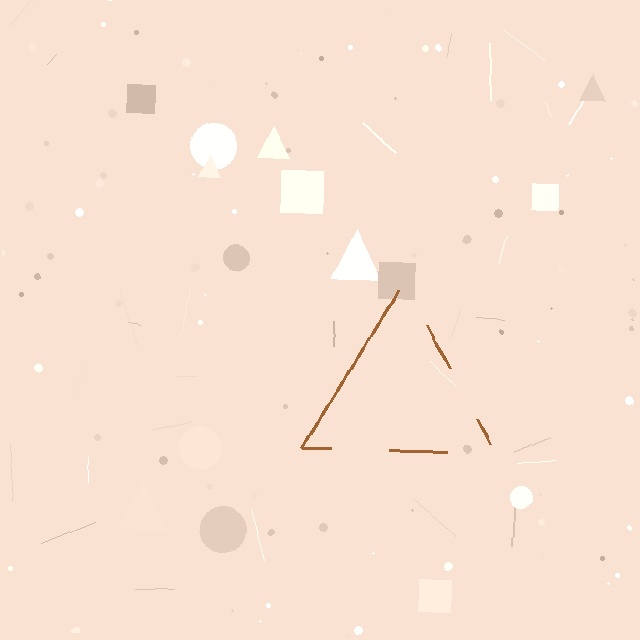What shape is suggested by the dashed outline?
The dashed outline suggests a triangle.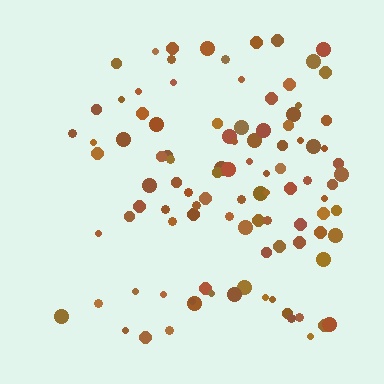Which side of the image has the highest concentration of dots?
The right.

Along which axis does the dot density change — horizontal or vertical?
Horizontal.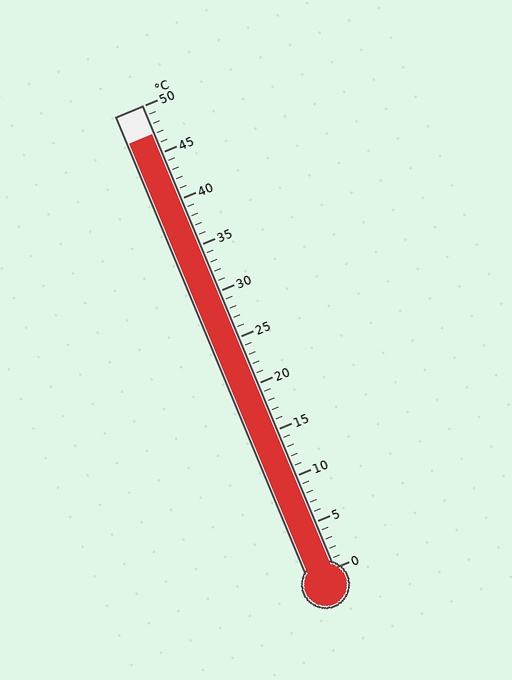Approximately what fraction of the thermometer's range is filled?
The thermometer is filled to approximately 95% of its range.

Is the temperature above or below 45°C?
The temperature is above 45°C.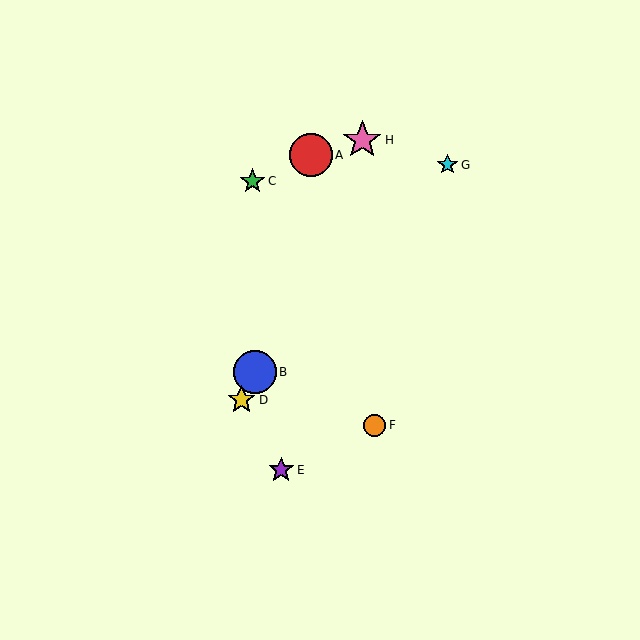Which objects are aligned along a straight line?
Objects B, D, H are aligned along a straight line.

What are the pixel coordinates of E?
Object E is at (281, 470).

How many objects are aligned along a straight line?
3 objects (B, D, H) are aligned along a straight line.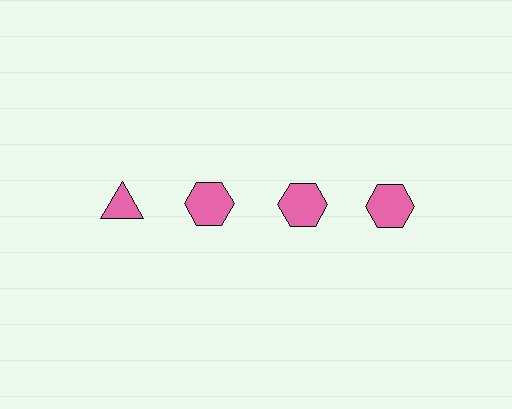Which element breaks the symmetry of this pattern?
The pink triangle in the top row, leftmost column breaks the symmetry. All other shapes are pink hexagons.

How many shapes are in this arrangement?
There are 4 shapes arranged in a grid pattern.